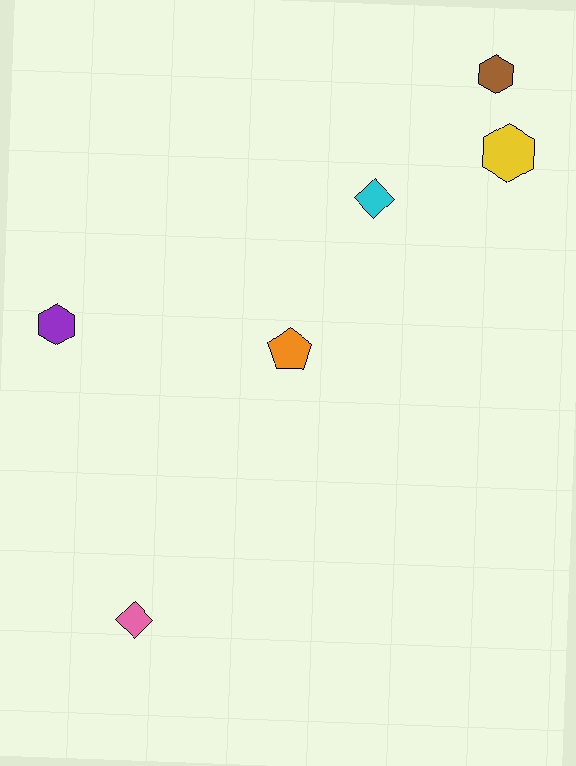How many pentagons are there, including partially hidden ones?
There is 1 pentagon.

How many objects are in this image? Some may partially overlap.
There are 6 objects.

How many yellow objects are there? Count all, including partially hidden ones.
There is 1 yellow object.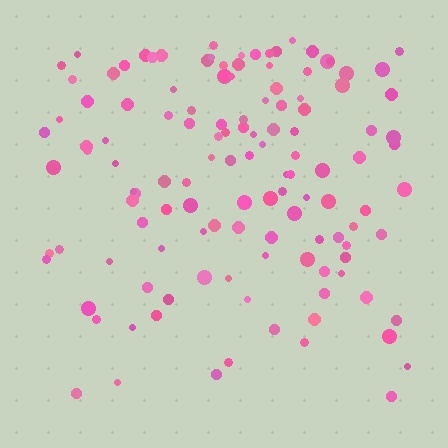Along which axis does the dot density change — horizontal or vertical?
Vertical.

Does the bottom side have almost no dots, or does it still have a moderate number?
Still a moderate number, just noticeably fewer than the top.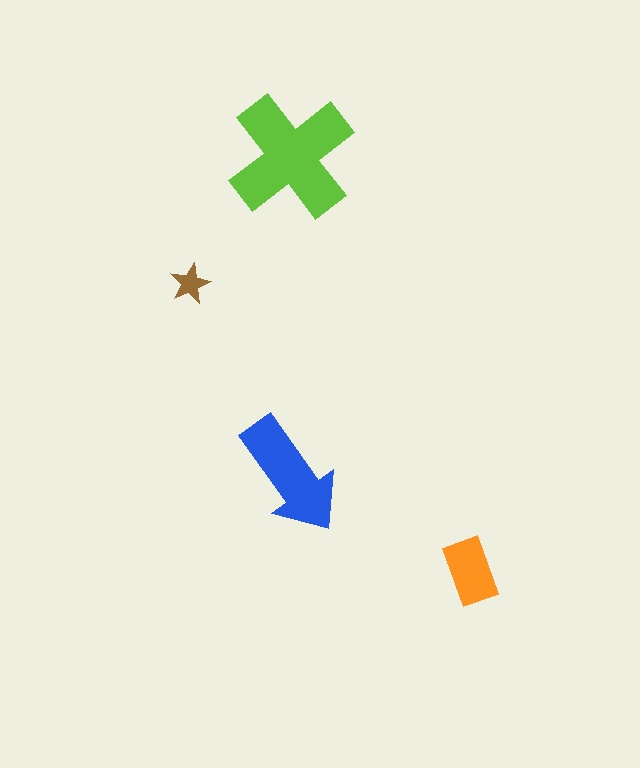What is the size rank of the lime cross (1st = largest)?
1st.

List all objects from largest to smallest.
The lime cross, the blue arrow, the orange rectangle, the brown star.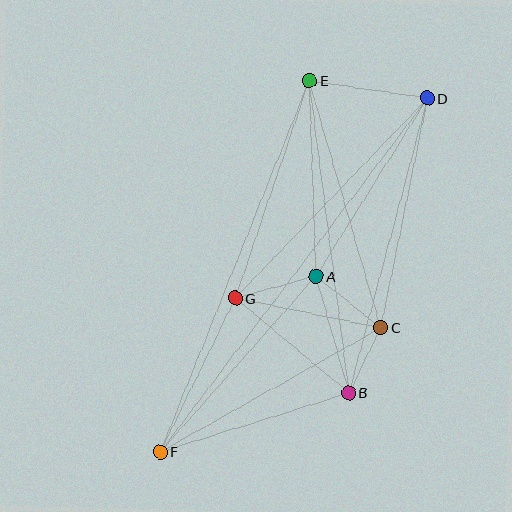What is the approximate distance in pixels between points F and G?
The distance between F and G is approximately 171 pixels.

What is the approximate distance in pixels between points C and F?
The distance between C and F is approximately 254 pixels.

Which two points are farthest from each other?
Points D and F are farthest from each other.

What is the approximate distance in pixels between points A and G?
The distance between A and G is approximately 84 pixels.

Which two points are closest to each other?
Points B and C are closest to each other.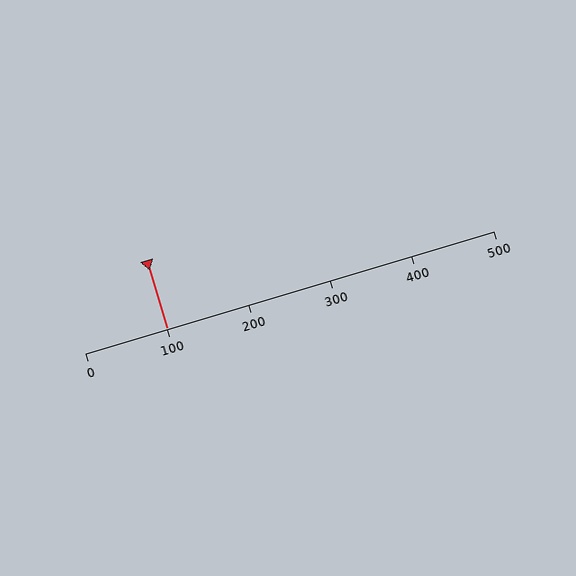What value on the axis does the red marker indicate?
The marker indicates approximately 100.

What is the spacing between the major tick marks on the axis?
The major ticks are spaced 100 apart.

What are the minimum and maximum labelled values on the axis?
The axis runs from 0 to 500.